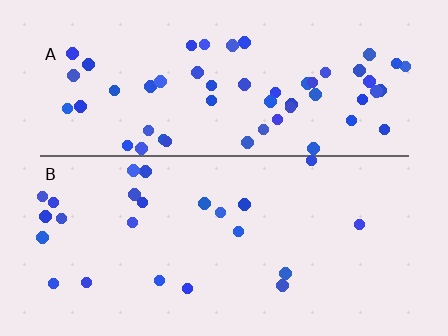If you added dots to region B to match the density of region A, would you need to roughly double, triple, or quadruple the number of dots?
Approximately double.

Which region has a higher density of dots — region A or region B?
A (the top).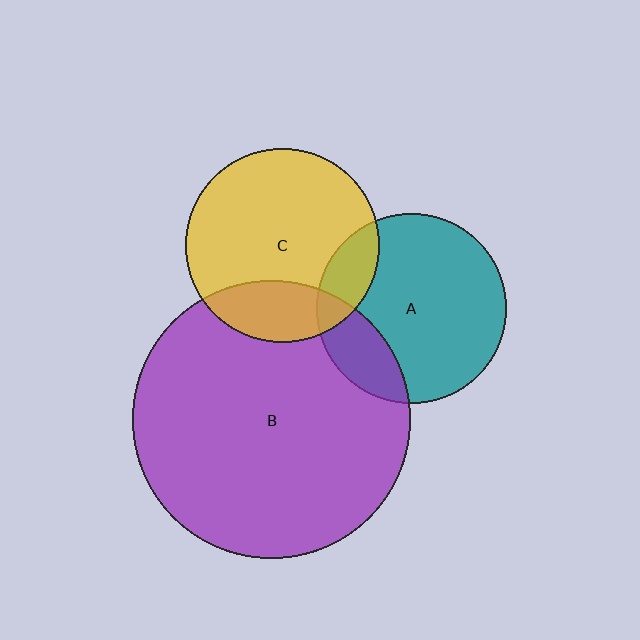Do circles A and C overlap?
Yes.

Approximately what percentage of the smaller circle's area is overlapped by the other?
Approximately 15%.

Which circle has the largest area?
Circle B (purple).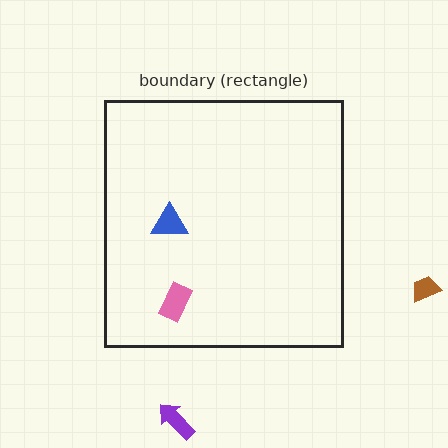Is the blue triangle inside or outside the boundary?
Inside.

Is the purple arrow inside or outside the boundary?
Outside.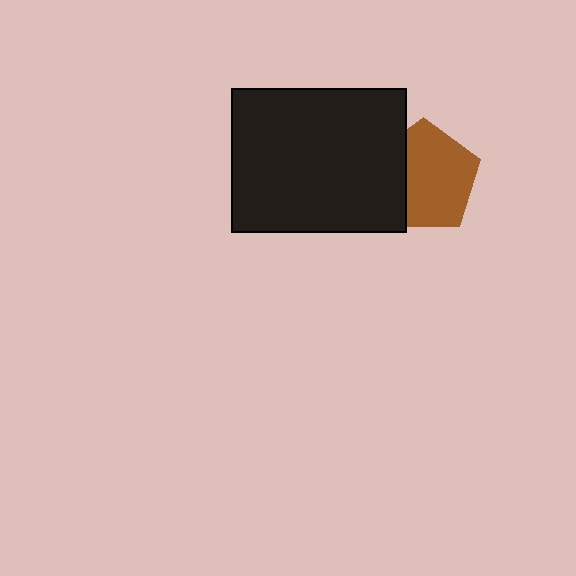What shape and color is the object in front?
The object in front is a black rectangle.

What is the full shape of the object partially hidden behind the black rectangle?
The partially hidden object is a brown pentagon.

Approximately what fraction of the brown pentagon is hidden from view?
Roughly 31% of the brown pentagon is hidden behind the black rectangle.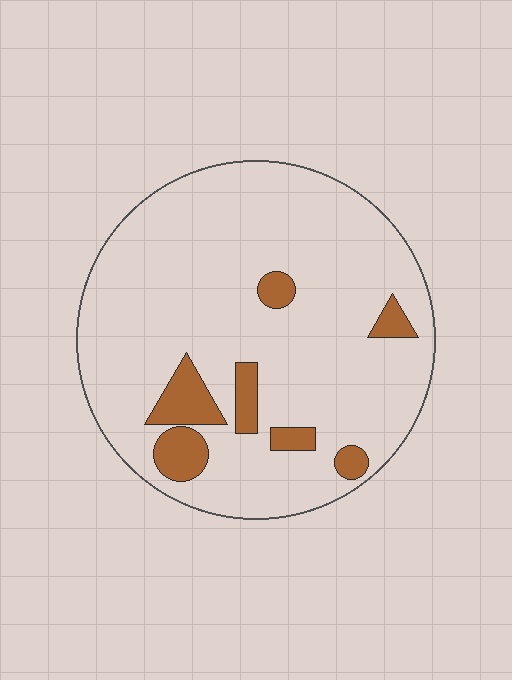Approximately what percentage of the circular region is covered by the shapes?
Approximately 10%.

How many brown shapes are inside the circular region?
7.